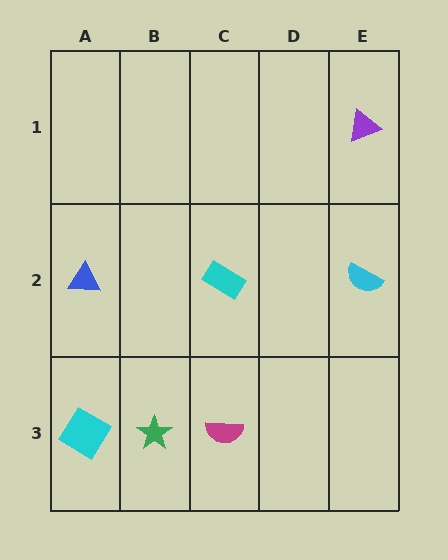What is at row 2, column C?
A cyan rectangle.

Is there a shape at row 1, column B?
No, that cell is empty.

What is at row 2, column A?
A blue triangle.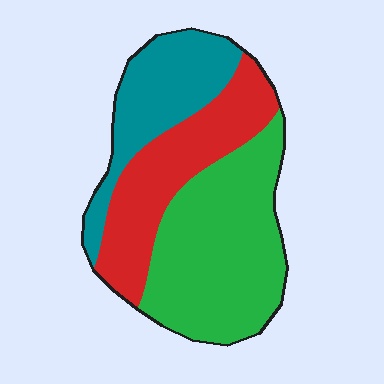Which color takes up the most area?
Green, at roughly 45%.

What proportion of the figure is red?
Red covers 30% of the figure.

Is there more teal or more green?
Green.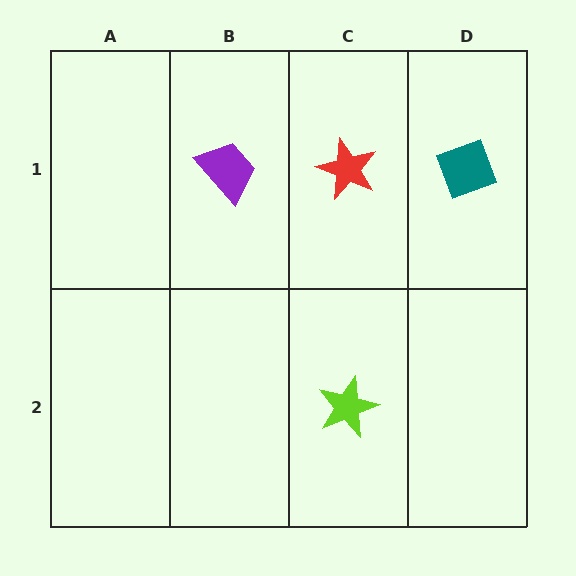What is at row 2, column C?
A lime star.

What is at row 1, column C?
A red star.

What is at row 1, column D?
A teal diamond.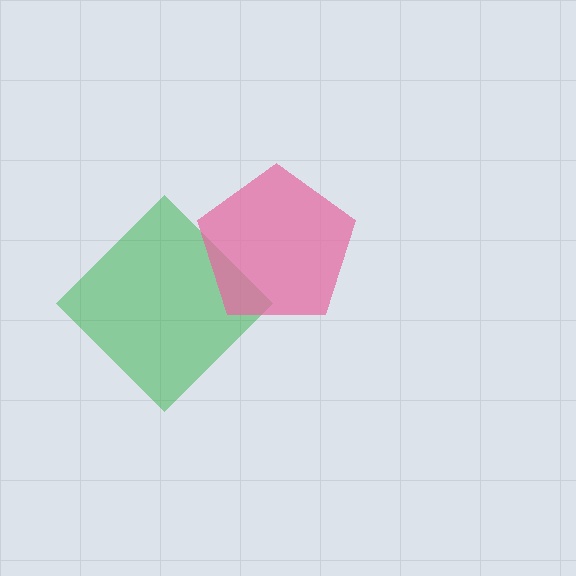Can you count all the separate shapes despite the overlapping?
Yes, there are 2 separate shapes.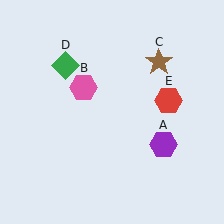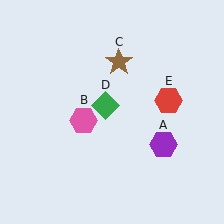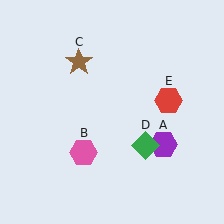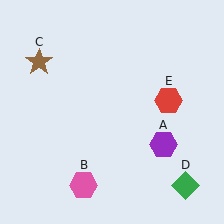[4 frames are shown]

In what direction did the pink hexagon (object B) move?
The pink hexagon (object B) moved down.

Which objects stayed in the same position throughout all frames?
Purple hexagon (object A) and red hexagon (object E) remained stationary.